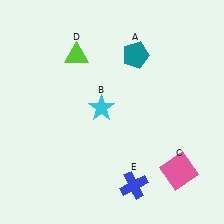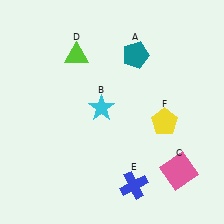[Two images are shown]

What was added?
A yellow pentagon (F) was added in Image 2.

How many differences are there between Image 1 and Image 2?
There is 1 difference between the two images.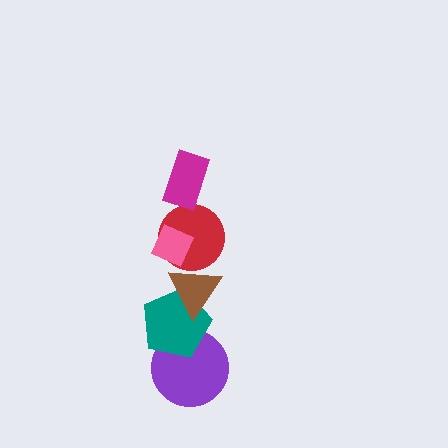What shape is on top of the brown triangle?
The red circle is on top of the brown triangle.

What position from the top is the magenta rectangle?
The magenta rectangle is 1st from the top.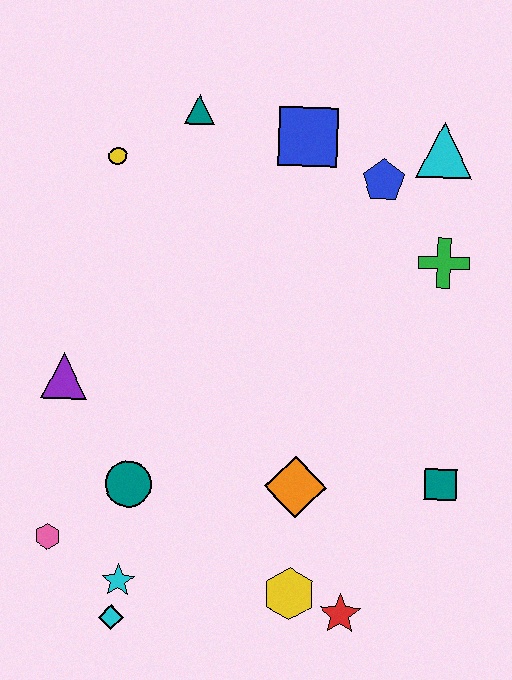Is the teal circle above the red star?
Yes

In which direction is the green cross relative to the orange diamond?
The green cross is above the orange diamond.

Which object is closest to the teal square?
The orange diamond is closest to the teal square.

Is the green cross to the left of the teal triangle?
No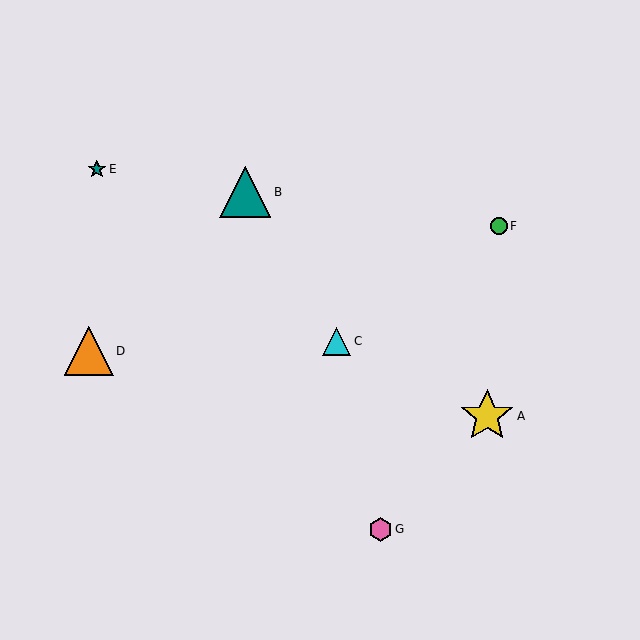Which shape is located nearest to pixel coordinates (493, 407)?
The yellow star (labeled A) at (487, 416) is nearest to that location.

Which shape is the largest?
The yellow star (labeled A) is the largest.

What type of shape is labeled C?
Shape C is a cyan triangle.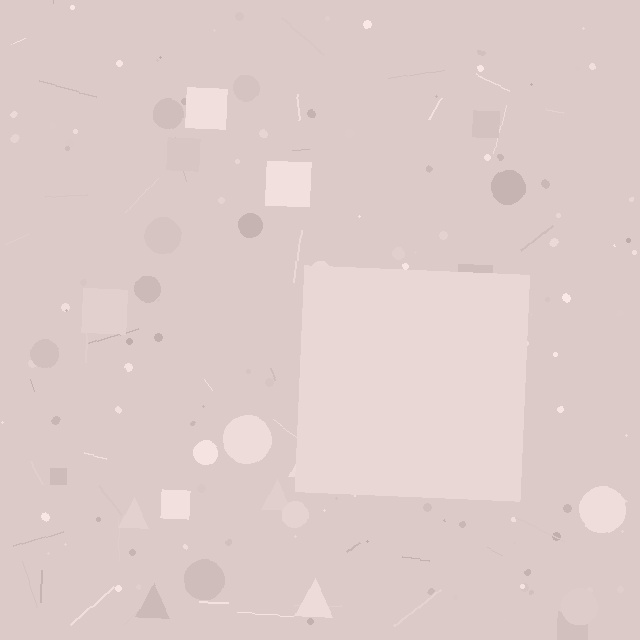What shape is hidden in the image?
A square is hidden in the image.